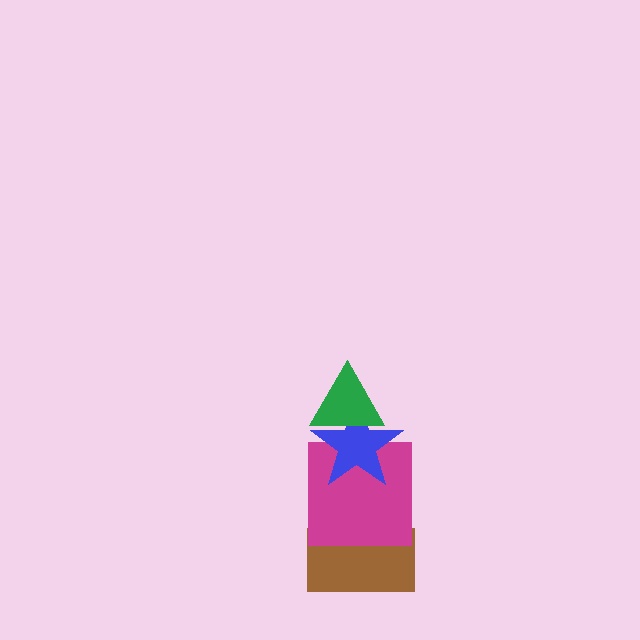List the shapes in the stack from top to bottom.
From top to bottom: the green triangle, the blue star, the magenta square, the brown rectangle.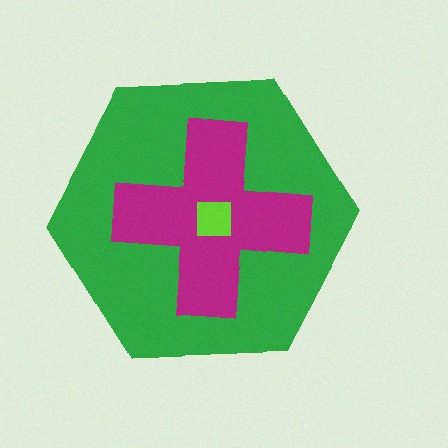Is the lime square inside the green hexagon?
Yes.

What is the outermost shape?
The green hexagon.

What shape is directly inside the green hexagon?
The magenta cross.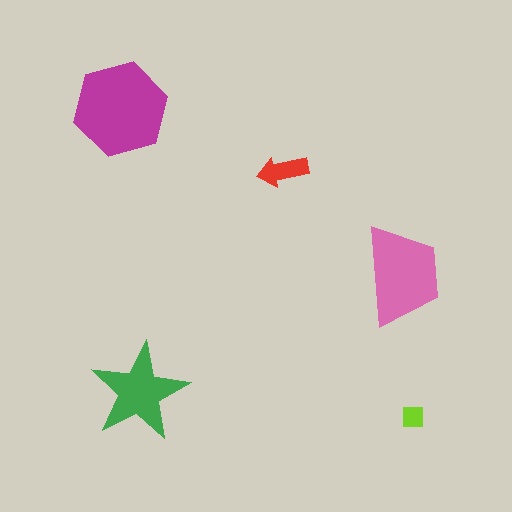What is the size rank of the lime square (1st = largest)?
5th.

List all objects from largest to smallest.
The magenta hexagon, the pink trapezoid, the green star, the red arrow, the lime square.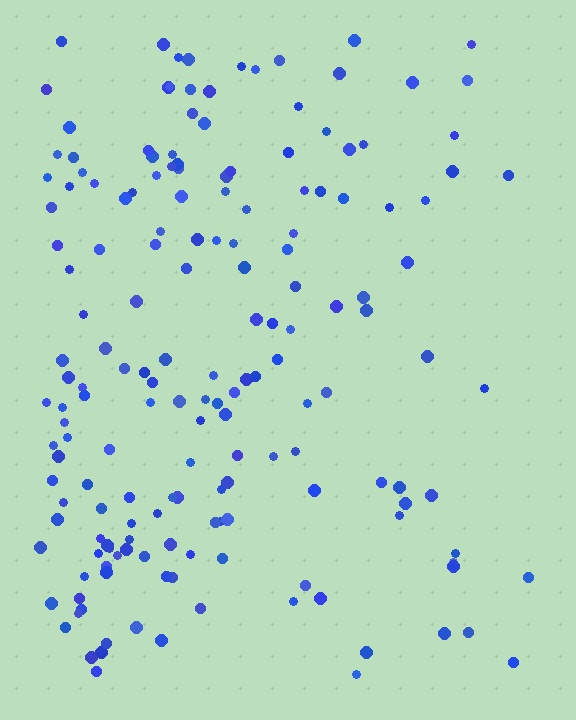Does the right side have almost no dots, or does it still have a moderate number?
Still a moderate number, just noticeably fewer than the left.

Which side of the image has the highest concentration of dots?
The left.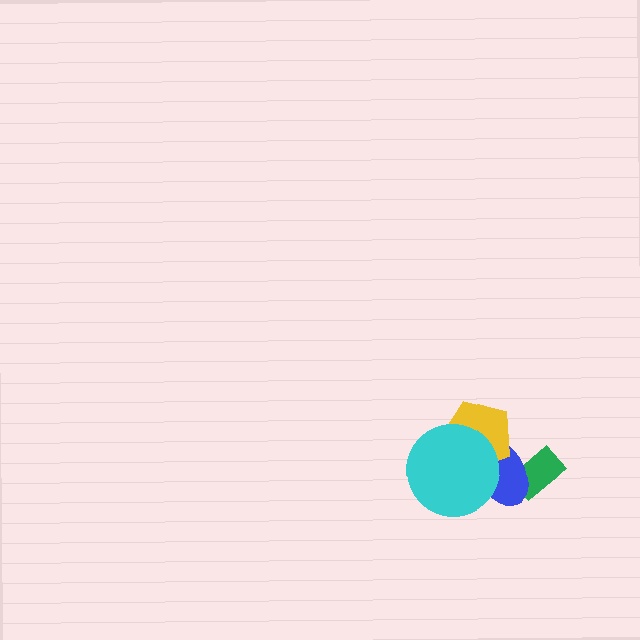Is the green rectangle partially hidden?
Yes, it is partially covered by another shape.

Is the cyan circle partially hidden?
No, no other shape covers it.